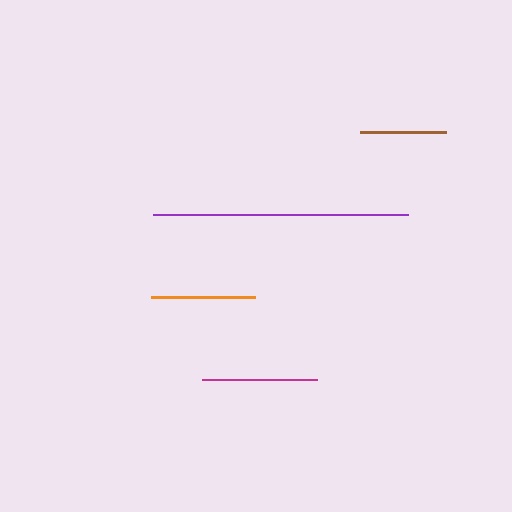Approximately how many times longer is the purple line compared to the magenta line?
The purple line is approximately 2.2 times the length of the magenta line.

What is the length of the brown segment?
The brown segment is approximately 87 pixels long.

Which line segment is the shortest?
The brown line is the shortest at approximately 87 pixels.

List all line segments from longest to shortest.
From longest to shortest: purple, magenta, orange, brown.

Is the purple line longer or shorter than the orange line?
The purple line is longer than the orange line.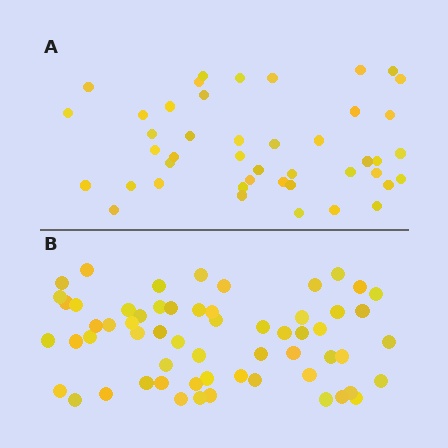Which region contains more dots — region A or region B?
Region B (the bottom region) has more dots.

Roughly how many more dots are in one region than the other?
Region B has approximately 15 more dots than region A.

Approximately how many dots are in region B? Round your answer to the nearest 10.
About 60 dots.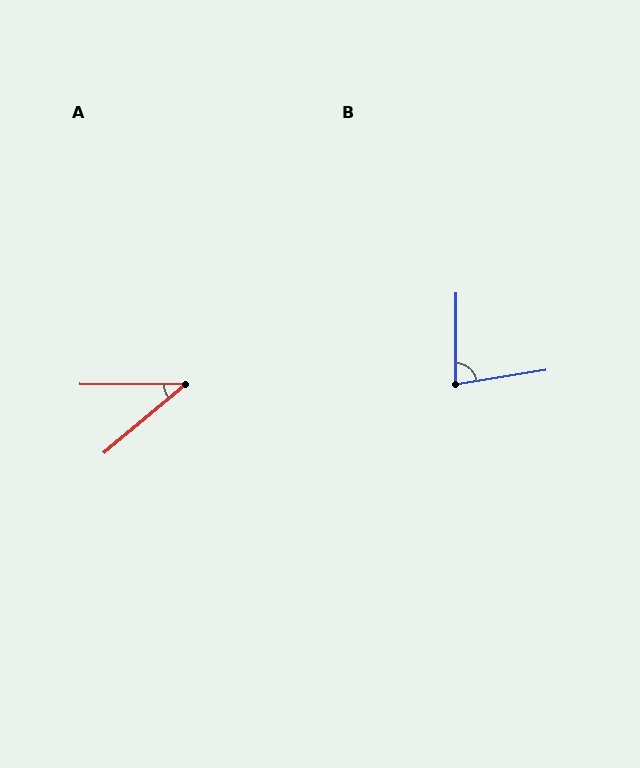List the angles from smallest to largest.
A (40°), B (81°).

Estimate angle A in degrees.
Approximately 40 degrees.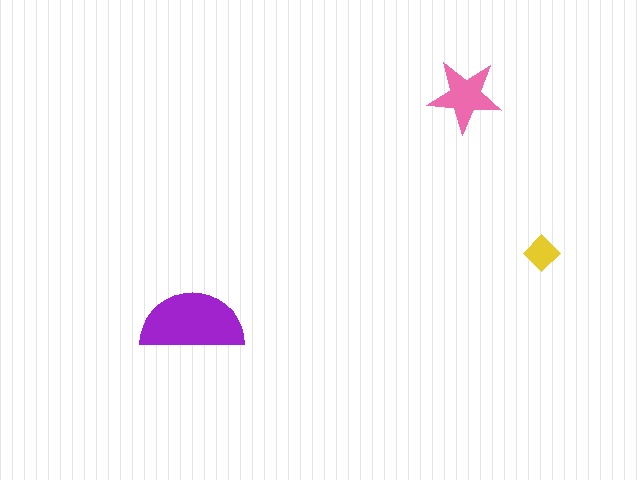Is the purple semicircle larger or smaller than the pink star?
Larger.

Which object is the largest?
The purple semicircle.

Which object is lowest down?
The purple semicircle is bottommost.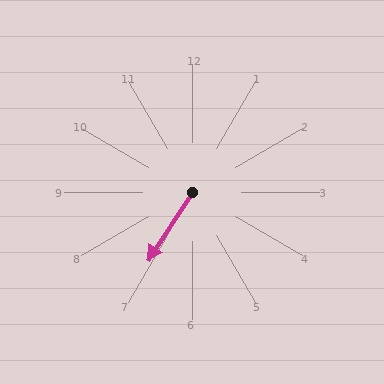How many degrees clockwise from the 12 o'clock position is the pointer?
Approximately 213 degrees.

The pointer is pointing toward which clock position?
Roughly 7 o'clock.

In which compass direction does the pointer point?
Southwest.